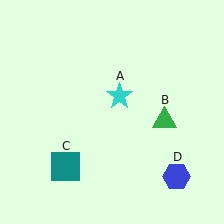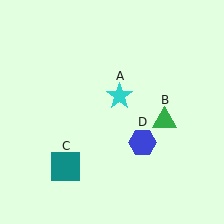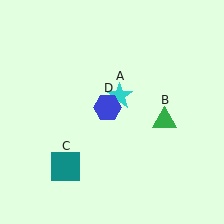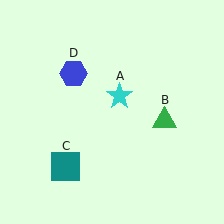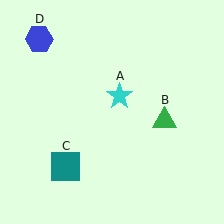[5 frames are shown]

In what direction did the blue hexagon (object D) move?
The blue hexagon (object D) moved up and to the left.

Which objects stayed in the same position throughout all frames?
Cyan star (object A) and green triangle (object B) and teal square (object C) remained stationary.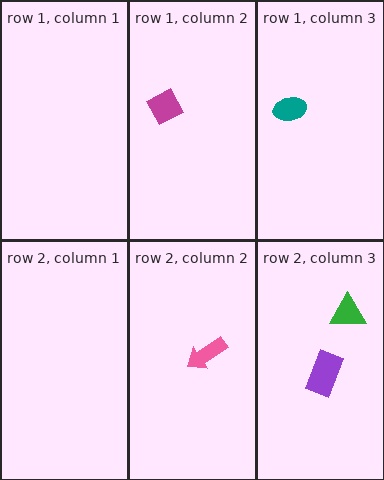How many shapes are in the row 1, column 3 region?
1.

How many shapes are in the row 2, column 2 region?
1.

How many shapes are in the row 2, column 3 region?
2.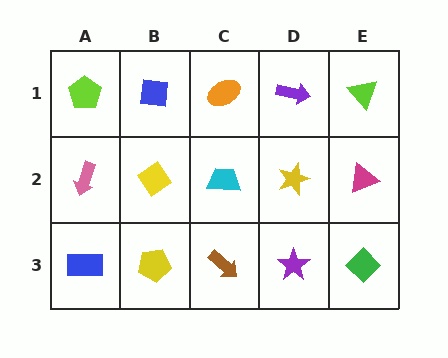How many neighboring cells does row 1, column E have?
2.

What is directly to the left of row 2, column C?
A yellow diamond.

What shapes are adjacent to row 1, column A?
A pink arrow (row 2, column A), a blue square (row 1, column B).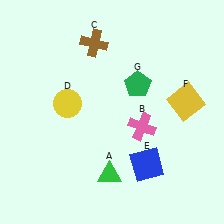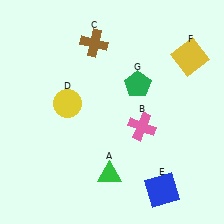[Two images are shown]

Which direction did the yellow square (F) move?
The yellow square (F) moved up.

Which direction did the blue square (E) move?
The blue square (E) moved down.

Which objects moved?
The objects that moved are: the blue square (E), the yellow square (F).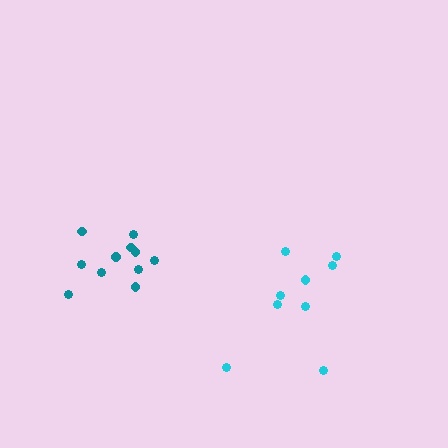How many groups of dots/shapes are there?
There are 2 groups.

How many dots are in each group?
Group 1: 9 dots, Group 2: 11 dots (20 total).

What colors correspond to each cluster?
The clusters are colored: cyan, teal.